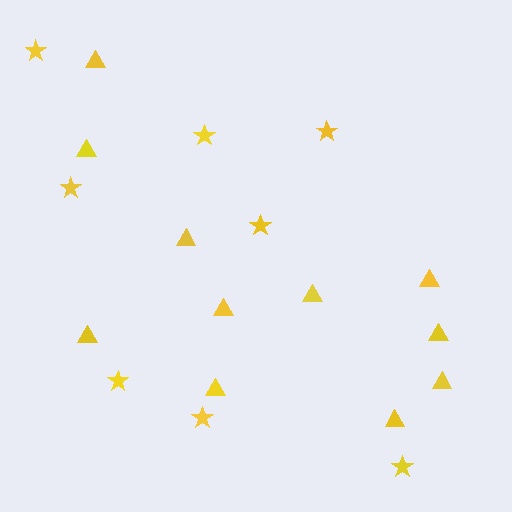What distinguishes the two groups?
There are 2 groups: one group of triangles (11) and one group of stars (8).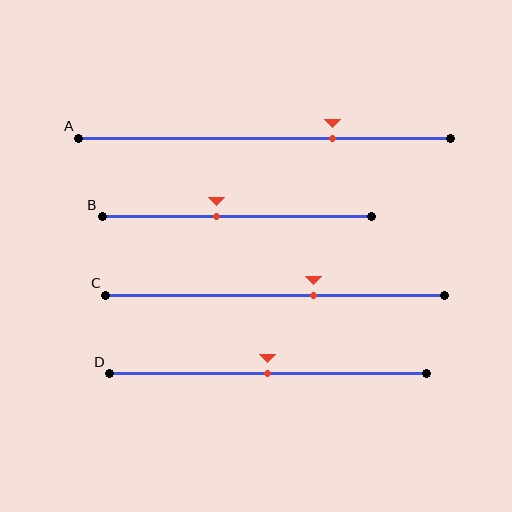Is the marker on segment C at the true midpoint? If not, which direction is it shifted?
No, the marker on segment C is shifted to the right by about 11% of the segment length.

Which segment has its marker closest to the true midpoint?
Segment D has its marker closest to the true midpoint.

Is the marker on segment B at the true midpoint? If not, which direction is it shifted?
No, the marker on segment B is shifted to the left by about 8% of the segment length.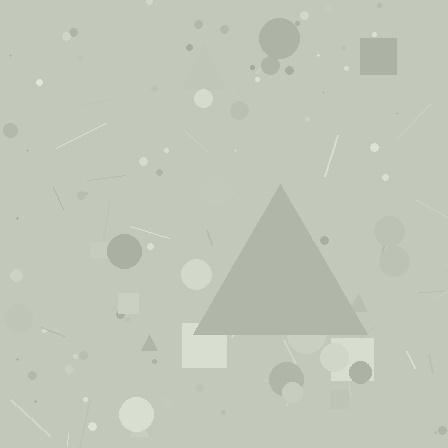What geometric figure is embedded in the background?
A triangle is embedded in the background.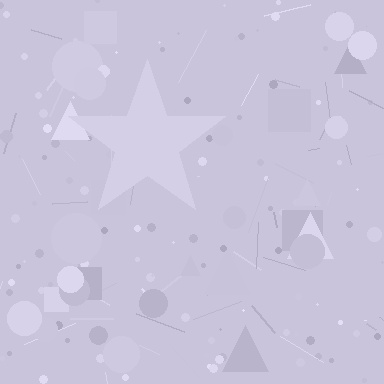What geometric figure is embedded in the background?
A star is embedded in the background.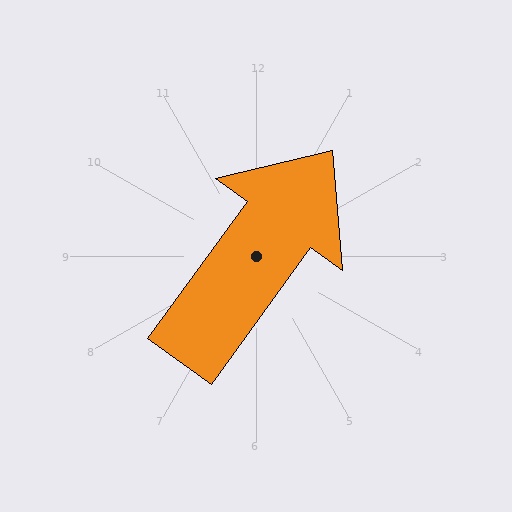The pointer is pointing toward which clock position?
Roughly 1 o'clock.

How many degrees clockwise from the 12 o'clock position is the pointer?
Approximately 36 degrees.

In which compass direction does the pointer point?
Northeast.